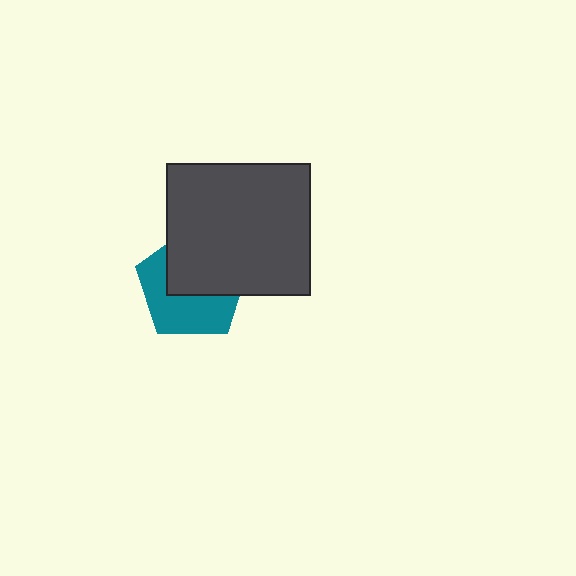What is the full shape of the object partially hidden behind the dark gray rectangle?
The partially hidden object is a teal pentagon.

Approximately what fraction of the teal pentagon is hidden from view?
Roughly 50% of the teal pentagon is hidden behind the dark gray rectangle.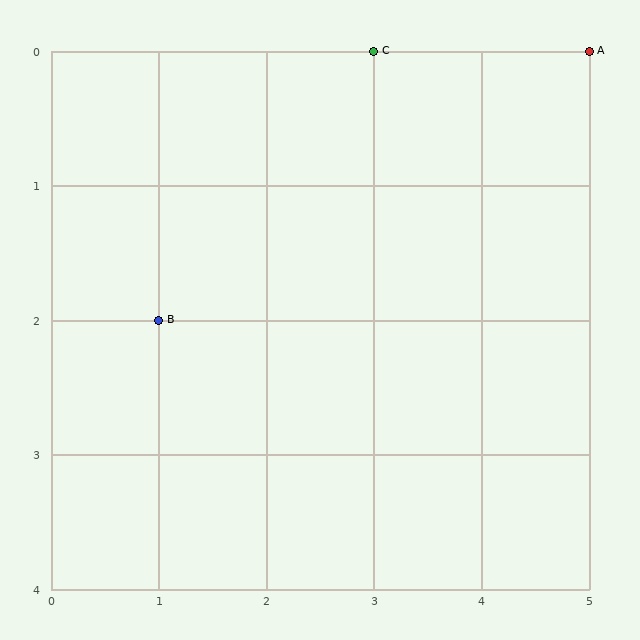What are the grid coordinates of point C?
Point C is at grid coordinates (3, 0).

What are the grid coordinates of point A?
Point A is at grid coordinates (5, 0).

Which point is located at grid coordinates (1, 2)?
Point B is at (1, 2).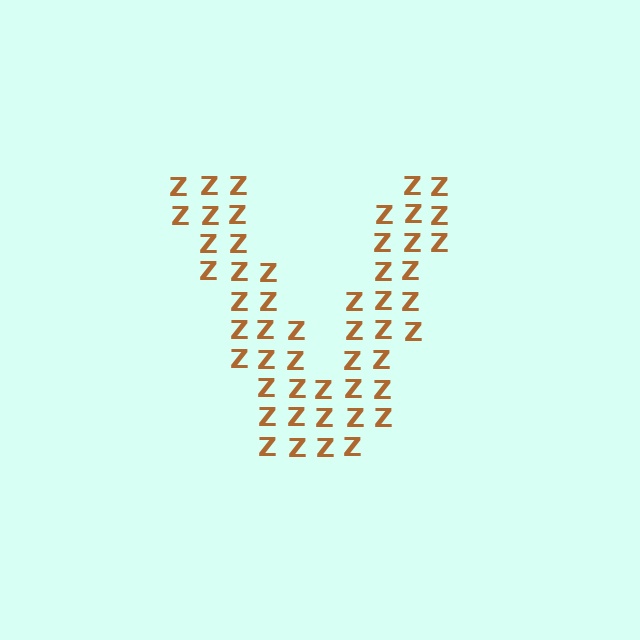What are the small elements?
The small elements are letter Z's.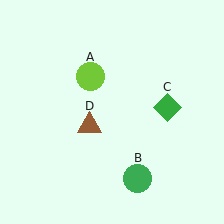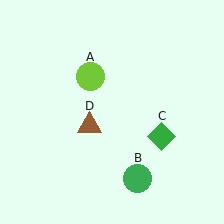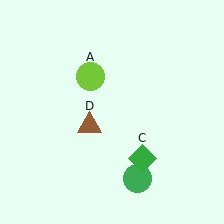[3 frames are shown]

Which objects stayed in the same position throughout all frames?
Lime circle (object A) and green circle (object B) and brown triangle (object D) remained stationary.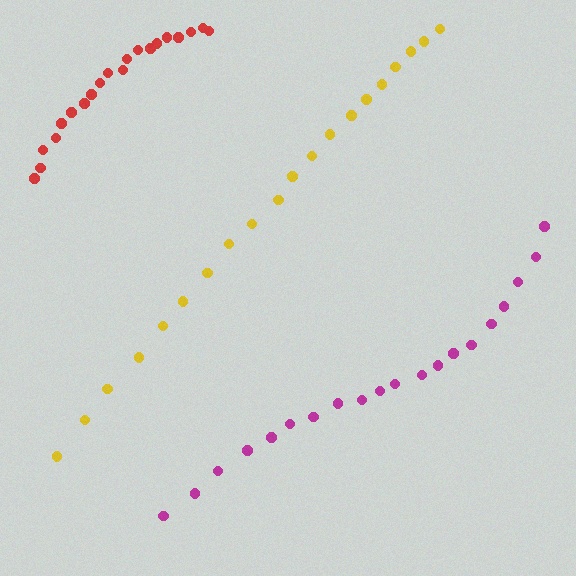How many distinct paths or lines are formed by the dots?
There are 3 distinct paths.